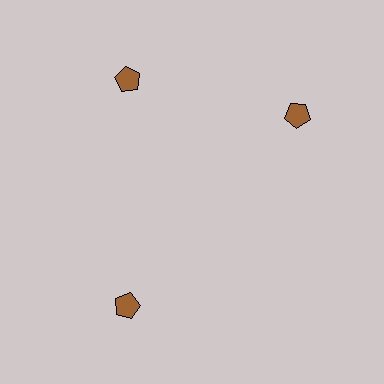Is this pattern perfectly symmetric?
No. The 3 brown pentagons are arranged in a ring, but one element near the 3 o'clock position is rotated out of alignment along the ring, breaking the 3-fold rotational symmetry.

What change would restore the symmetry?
The symmetry would be restored by rotating it back into even spacing with its neighbors so that all 3 pentagons sit at equal angles and equal distance from the center.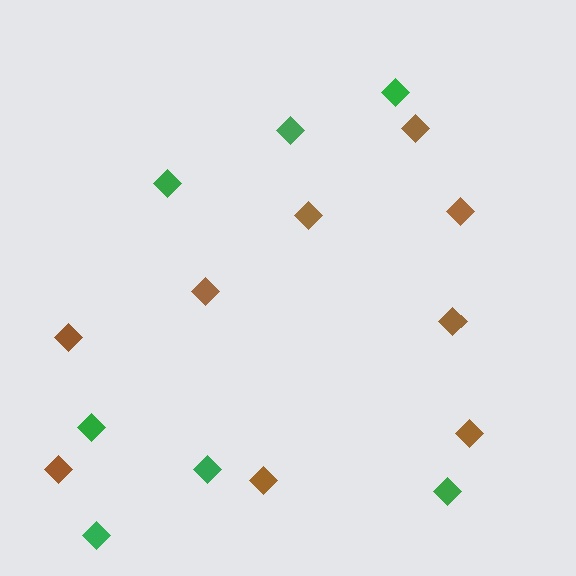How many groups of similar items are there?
There are 2 groups: one group of green diamonds (7) and one group of brown diamonds (9).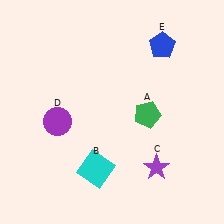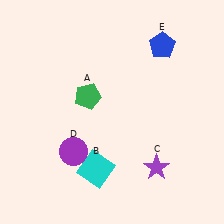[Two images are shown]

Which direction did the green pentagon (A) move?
The green pentagon (A) moved left.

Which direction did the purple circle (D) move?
The purple circle (D) moved down.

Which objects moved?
The objects that moved are: the green pentagon (A), the purple circle (D).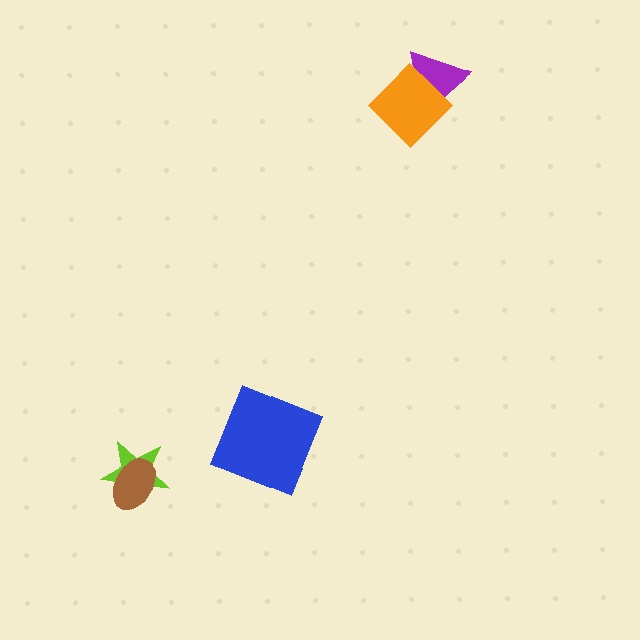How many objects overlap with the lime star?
1 object overlaps with the lime star.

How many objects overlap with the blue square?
0 objects overlap with the blue square.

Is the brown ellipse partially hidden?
No, no other shape covers it.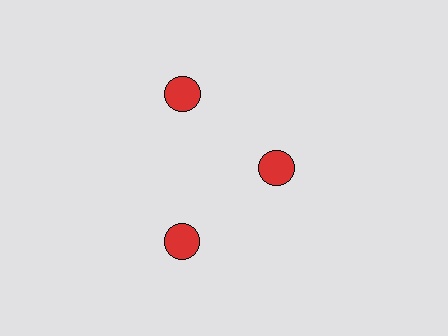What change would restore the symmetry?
The symmetry would be restored by moving it outward, back onto the ring so that all 3 circles sit at equal angles and equal distance from the center.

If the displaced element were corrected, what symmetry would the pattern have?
It would have 3-fold rotational symmetry — the pattern would map onto itself every 120 degrees.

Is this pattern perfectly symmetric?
No. The 3 red circles are arranged in a ring, but one element near the 3 o'clock position is pulled inward toward the center, breaking the 3-fold rotational symmetry.